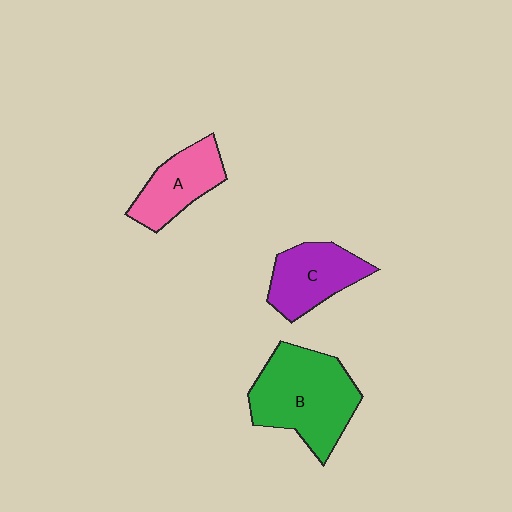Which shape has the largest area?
Shape B (green).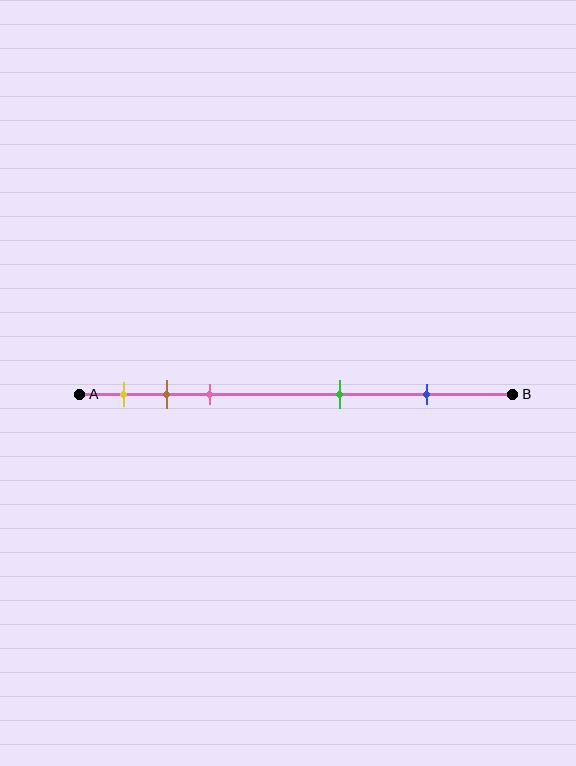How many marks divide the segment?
There are 5 marks dividing the segment.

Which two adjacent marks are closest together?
The brown and pink marks are the closest adjacent pair.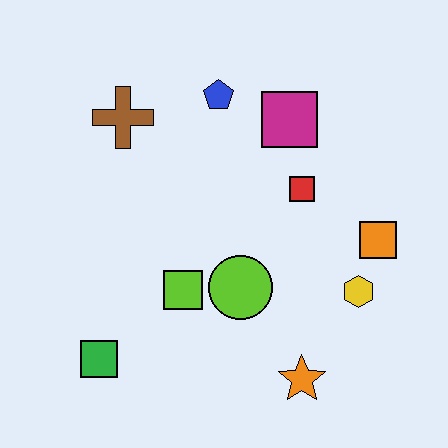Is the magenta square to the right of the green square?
Yes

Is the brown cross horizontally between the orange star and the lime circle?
No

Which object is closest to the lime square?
The lime circle is closest to the lime square.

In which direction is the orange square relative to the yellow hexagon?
The orange square is above the yellow hexagon.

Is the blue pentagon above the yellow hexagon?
Yes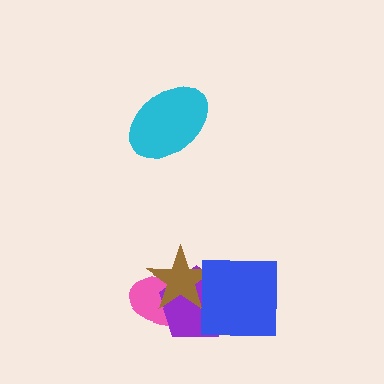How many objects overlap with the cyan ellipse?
0 objects overlap with the cyan ellipse.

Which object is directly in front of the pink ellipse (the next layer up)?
The purple pentagon is directly in front of the pink ellipse.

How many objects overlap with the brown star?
3 objects overlap with the brown star.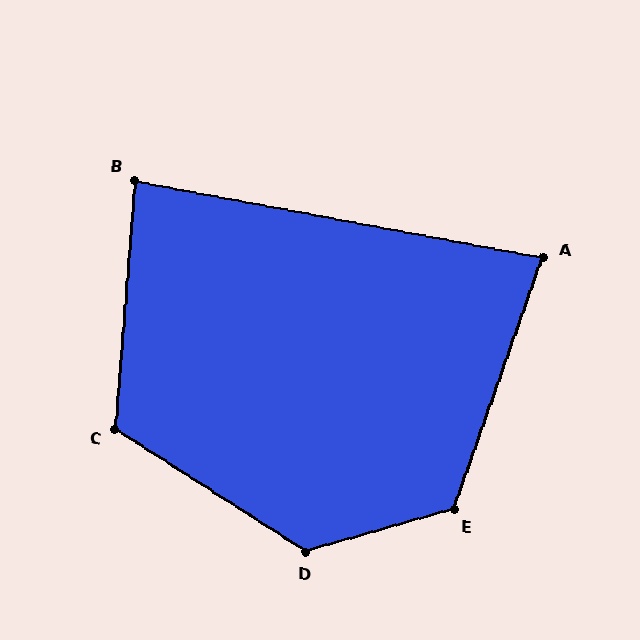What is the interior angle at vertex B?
Approximately 84 degrees (acute).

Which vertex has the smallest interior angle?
A, at approximately 81 degrees.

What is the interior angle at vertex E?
Approximately 125 degrees (obtuse).